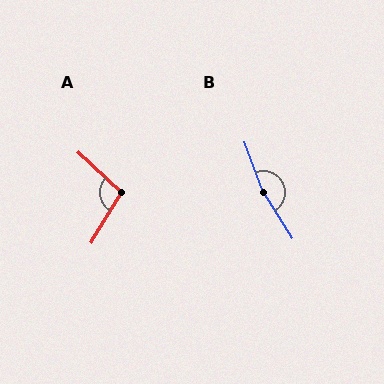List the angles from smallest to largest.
A (102°), B (168°).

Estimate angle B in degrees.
Approximately 168 degrees.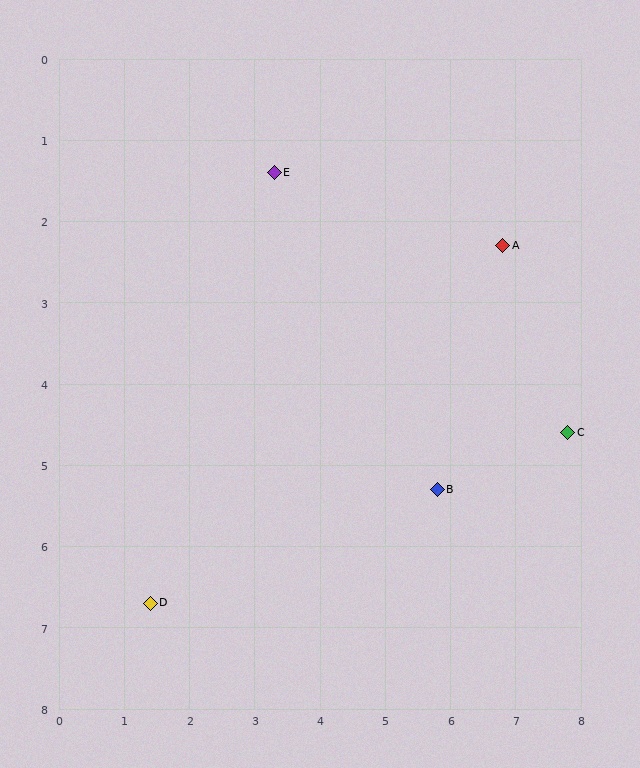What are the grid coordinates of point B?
Point B is at approximately (5.8, 5.3).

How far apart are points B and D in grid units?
Points B and D are about 4.6 grid units apart.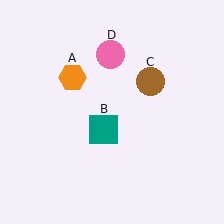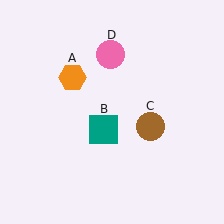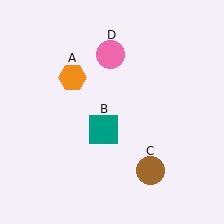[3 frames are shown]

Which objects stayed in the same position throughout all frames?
Orange hexagon (object A) and teal square (object B) and pink circle (object D) remained stationary.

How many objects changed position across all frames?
1 object changed position: brown circle (object C).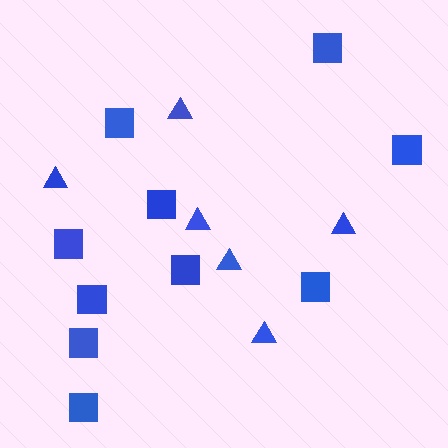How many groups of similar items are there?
There are 2 groups: one group of triangles (6) and one group of squares (10).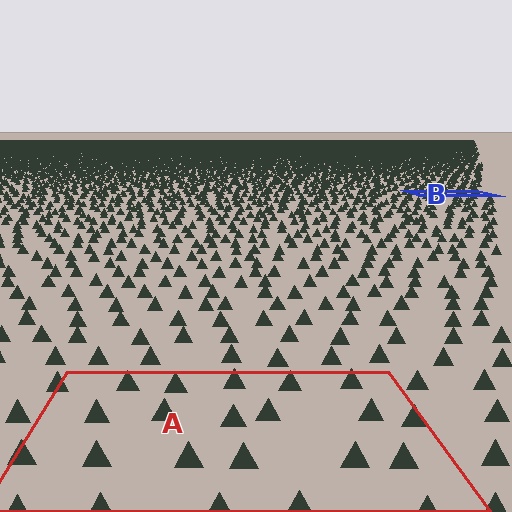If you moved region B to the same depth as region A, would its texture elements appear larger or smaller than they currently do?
They would appear larger. At a closer depth, the same texture elements are projected at a bigger on-screen size.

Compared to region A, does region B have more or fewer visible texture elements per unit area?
Region B has more texture elements per unit area — they are packed more densely because it is farther away.